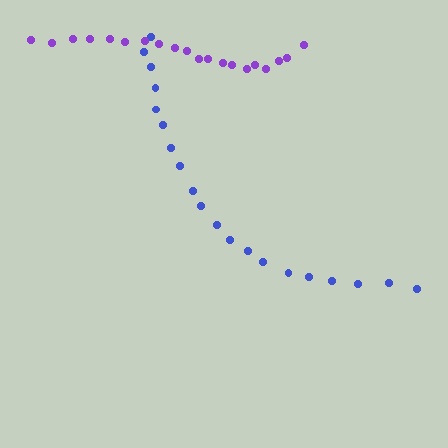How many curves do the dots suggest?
There are 2 distinct paths.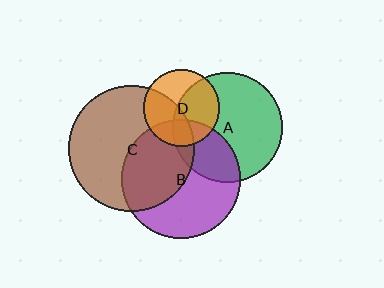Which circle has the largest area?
Circle C (brown).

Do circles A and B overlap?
Yes.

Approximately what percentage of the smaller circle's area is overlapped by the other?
Approximately 30%.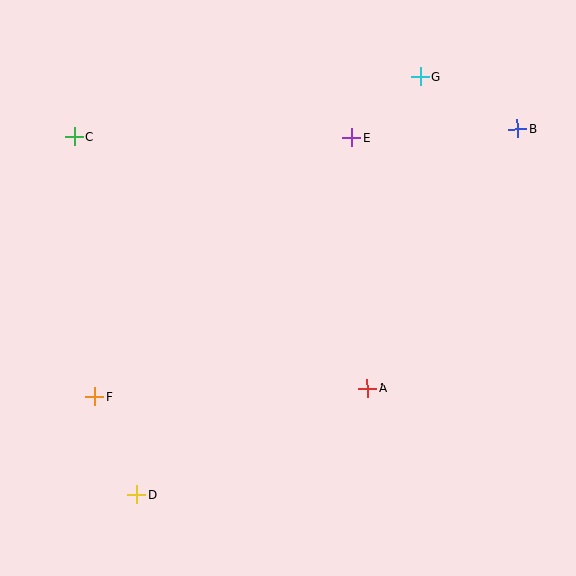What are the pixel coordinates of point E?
Point E is at (351, 138).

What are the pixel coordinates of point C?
Point C is at (74, 137).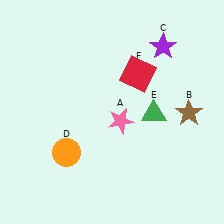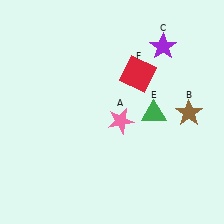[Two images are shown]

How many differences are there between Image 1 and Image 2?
There is 1 difference between the two images.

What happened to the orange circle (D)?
The orange circle (D) was removed in Image 2. It was in the bottom-left area of Image 1.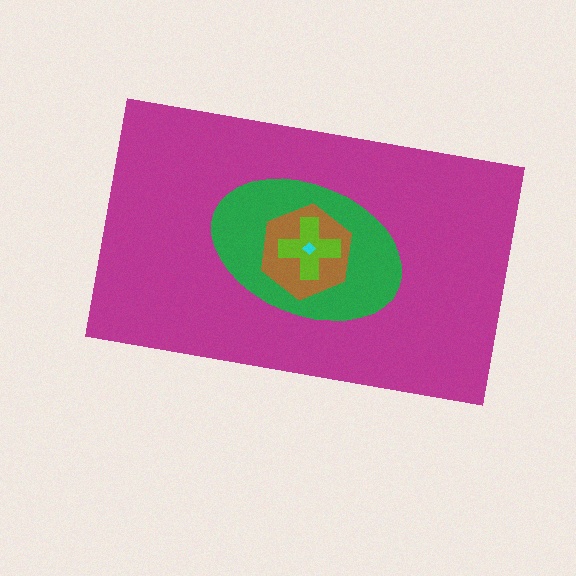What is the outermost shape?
The magenta rectangle.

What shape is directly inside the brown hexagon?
The lime cross.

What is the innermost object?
The cyan diamond.